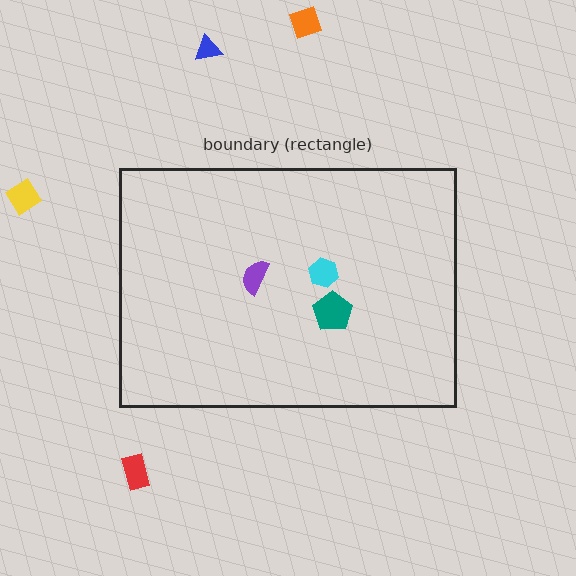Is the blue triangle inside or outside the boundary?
Outside.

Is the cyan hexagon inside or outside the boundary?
Inside.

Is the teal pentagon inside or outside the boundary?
Inside.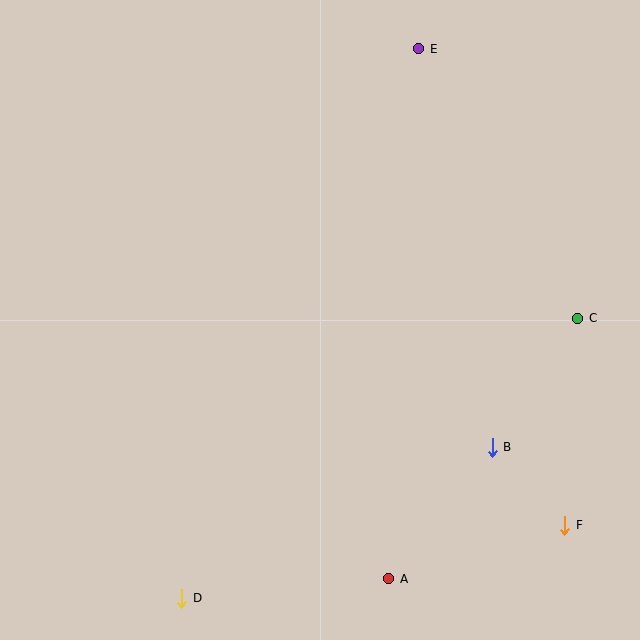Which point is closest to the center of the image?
Point B at (492, 447) is closest to the center.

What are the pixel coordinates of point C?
Point C is at (578, 318).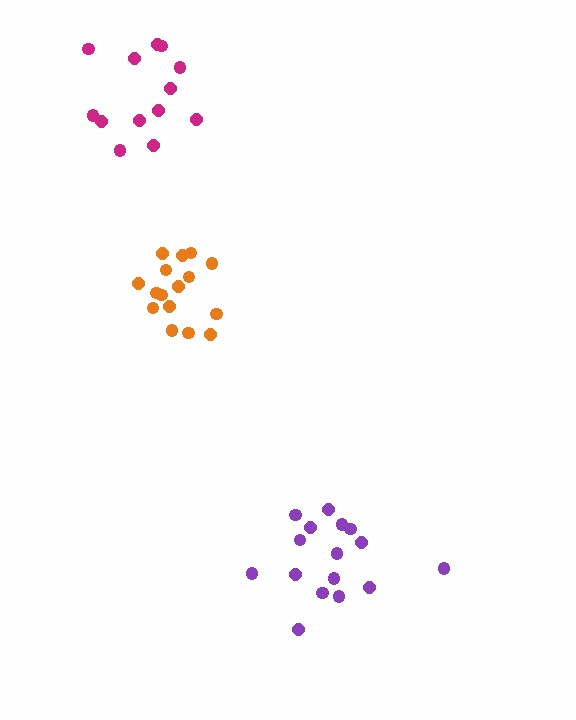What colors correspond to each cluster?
The clusters are colored: magenta, orange, purple.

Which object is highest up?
The magenta cluster is topmost.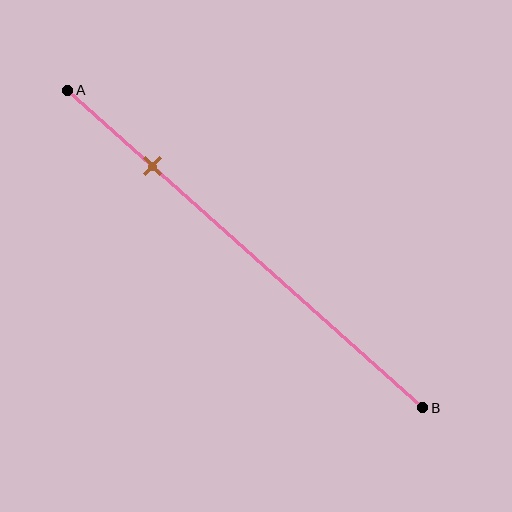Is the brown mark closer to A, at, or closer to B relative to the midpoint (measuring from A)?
The brown mark is closer to point A than the midpoint of segment AB.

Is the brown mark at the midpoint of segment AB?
No, the mark is at about 25% from A, not at the 50% midpoint.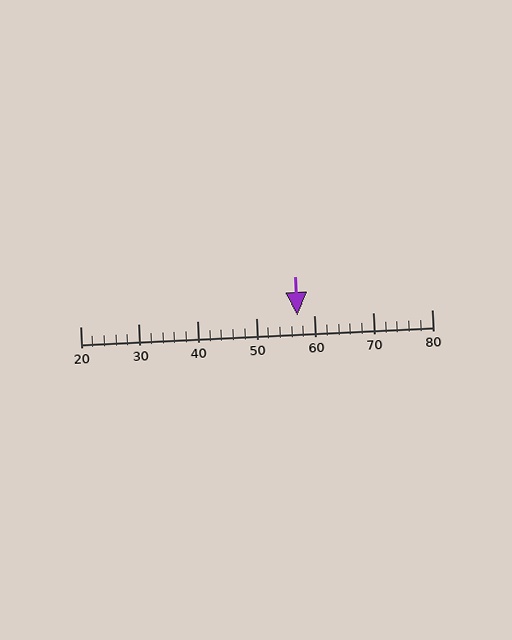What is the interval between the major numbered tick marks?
The major tick marks are spaced 10 units apart.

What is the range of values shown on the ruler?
The ruler shows values from 20 to 80.